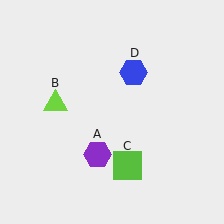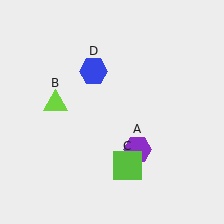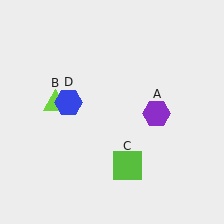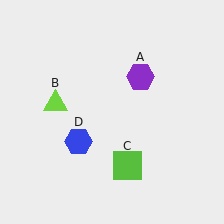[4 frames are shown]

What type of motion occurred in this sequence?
The purple hexagon (object A), blue hexagon (object D) rotated counterclockwise around the center of the scene.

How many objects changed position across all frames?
2 objects changed position: purple hexagon (object A), blue hexagon (object D).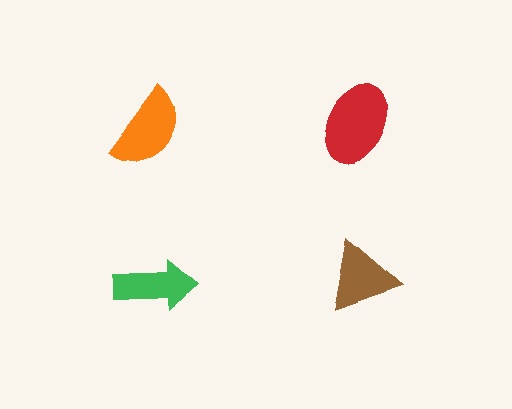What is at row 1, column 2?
A red ellipse.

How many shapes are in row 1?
2 shapes.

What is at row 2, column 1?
A green arrow.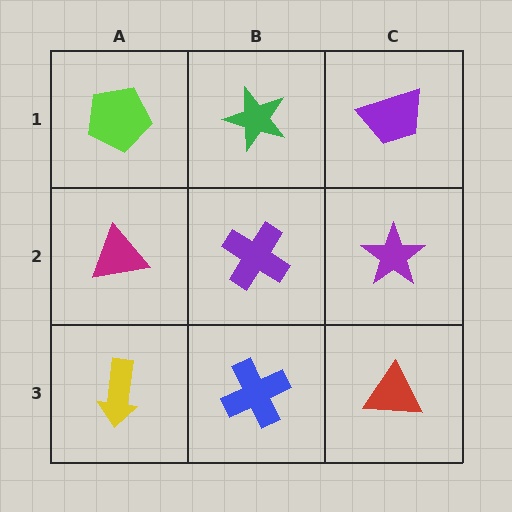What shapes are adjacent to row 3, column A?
A magenta triangle (row 2, column A), a blue cross (row 3, column B).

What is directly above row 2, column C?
A purple trapezoid.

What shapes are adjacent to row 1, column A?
A magenta triangle (row 2, column A), a green star (row 1, column B).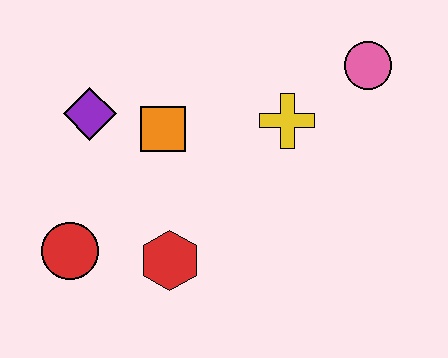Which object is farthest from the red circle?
The pink circle is farthest from the red circle.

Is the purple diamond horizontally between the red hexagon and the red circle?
Yes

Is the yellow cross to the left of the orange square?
No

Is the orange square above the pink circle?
No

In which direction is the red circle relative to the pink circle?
The red circle is to the left of the pink circle.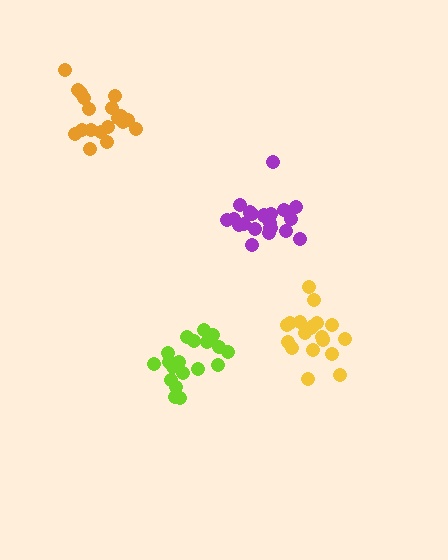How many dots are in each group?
Group 1: 20 dots, Group 2: 19 dots, Group 3: 20 dots, Group 4: 19 dots (78 total).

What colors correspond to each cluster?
The clusters are colored: yellow, lime, purple, orange.